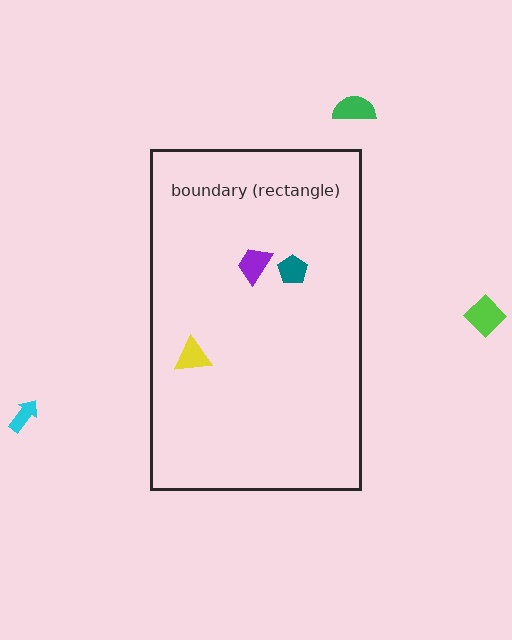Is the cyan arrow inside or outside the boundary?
Outside.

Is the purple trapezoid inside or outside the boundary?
Inside.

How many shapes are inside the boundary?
3 inside, 3 outside.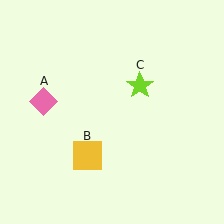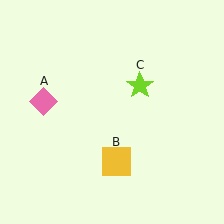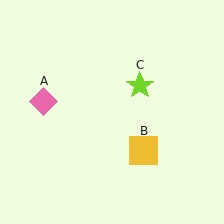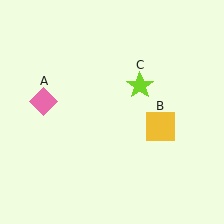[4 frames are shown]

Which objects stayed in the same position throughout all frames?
Pink diamond (object A) and lime star (object C) remained stationary.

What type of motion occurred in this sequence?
The yellow square (object B) rotated counterclockwise around the center of the scene.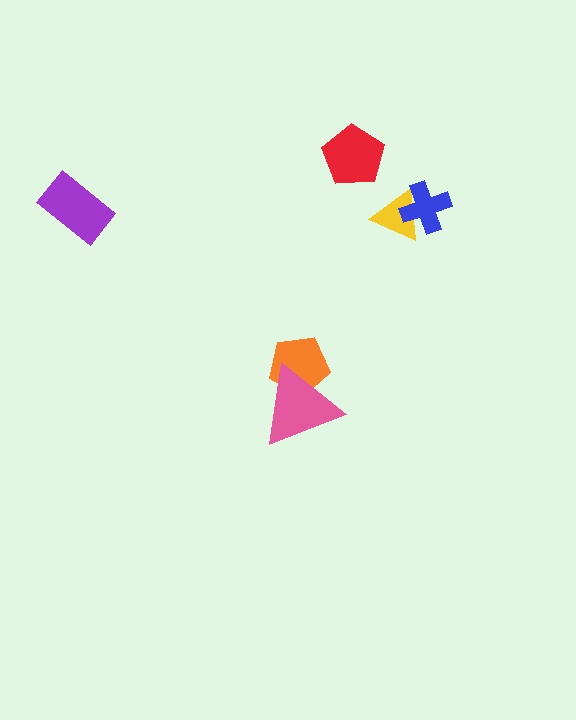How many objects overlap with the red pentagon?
0 objects overlap with the red pentagon.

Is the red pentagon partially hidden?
No, no other shape covers it.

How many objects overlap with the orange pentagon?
1 object overlaps with the orange pentagon.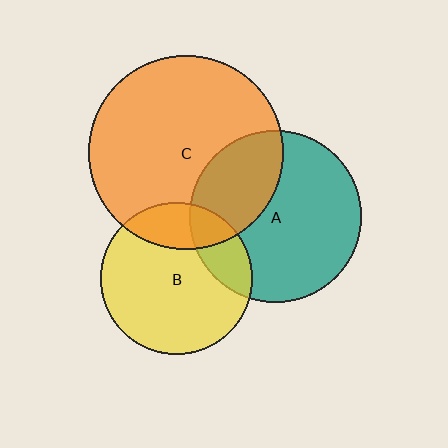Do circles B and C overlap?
Yes.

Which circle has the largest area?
Circle C (orange).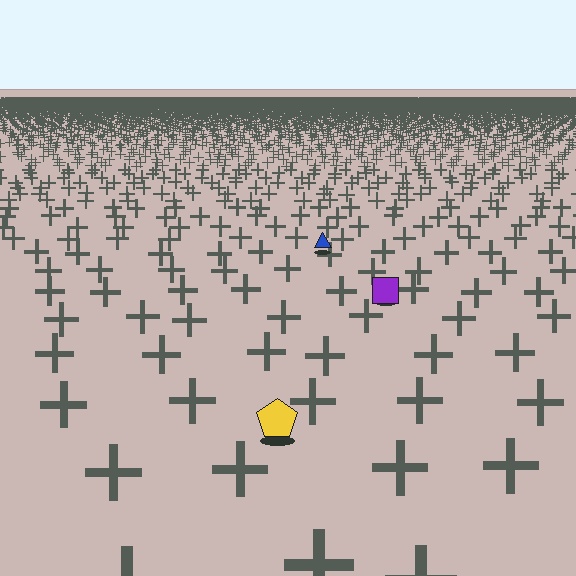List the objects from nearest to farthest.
From nearest to farthest: the yellow pentagon, the purple square, the blue triangle.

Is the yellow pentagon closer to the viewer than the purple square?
Yes. The yellow pentagon is closer — you can tell from the texture gradient: the ground texture is coarser near it.